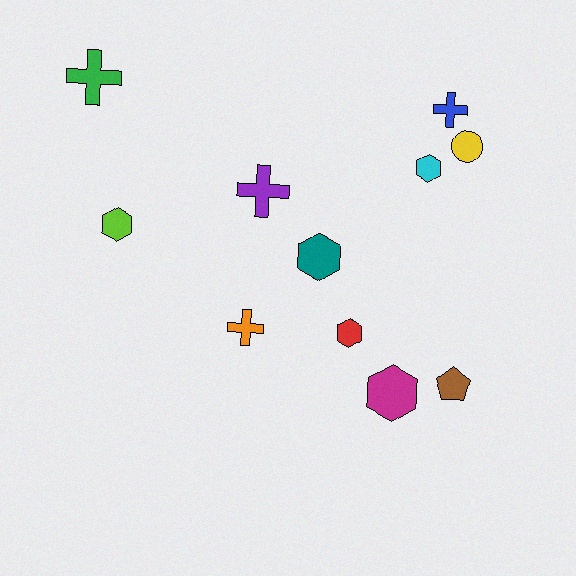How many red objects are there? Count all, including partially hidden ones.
There is 1 red object.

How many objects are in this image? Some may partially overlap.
There are 11 objects.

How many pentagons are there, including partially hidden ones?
There is 1 pentagon.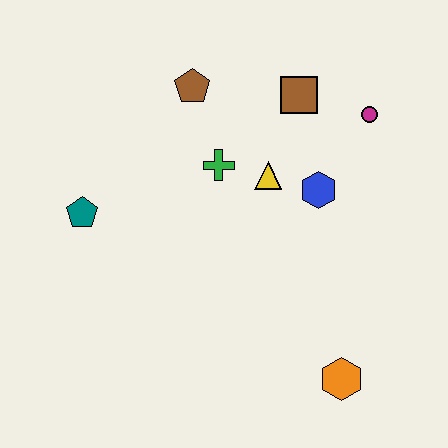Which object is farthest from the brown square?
The orange hexagon is farthest from the brown square.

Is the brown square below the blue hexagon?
No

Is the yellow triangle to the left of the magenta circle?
Yes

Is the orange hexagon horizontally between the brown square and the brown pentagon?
No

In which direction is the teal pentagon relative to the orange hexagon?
The teal pentagon is to the left of the orange hexagon.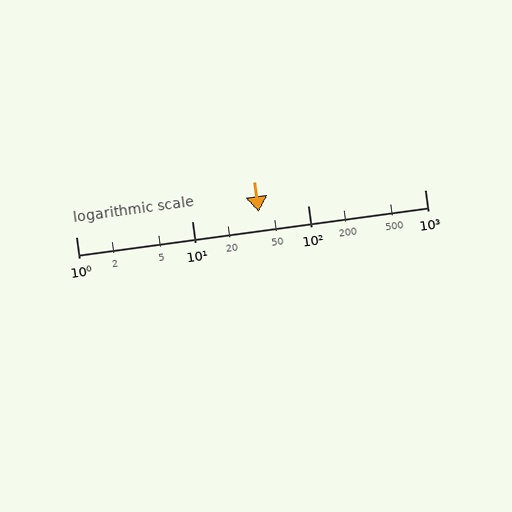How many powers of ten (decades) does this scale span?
The scale spans 3 decades, from 1 to 1000.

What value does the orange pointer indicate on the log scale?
The pointer indicates approximately 37.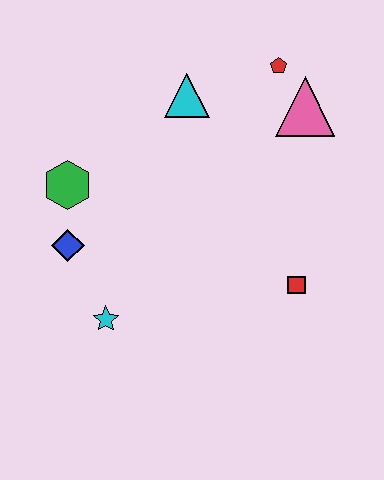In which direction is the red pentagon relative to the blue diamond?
The red pentagon is to the right of the blue diamond.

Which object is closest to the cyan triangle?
The red pentagon is closest to the cyan triangle.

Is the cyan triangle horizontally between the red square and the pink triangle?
No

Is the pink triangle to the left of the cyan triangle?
No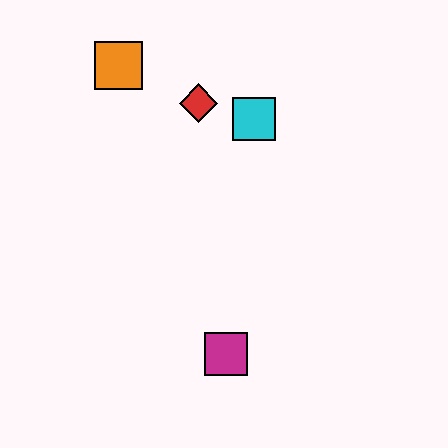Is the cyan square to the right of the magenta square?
Yes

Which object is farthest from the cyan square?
The magenta square is farthest from the cyan square.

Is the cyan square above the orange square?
No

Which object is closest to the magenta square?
The cyan square is closest to the magenta square.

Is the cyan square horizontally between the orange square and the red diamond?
No